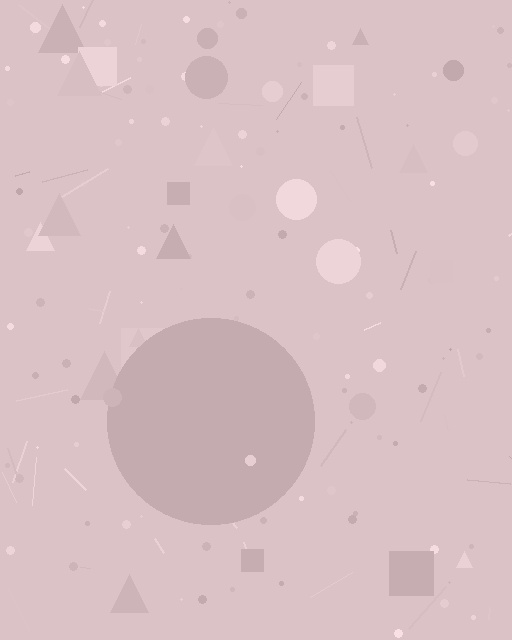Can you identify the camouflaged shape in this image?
The camouflaged shape is a circle.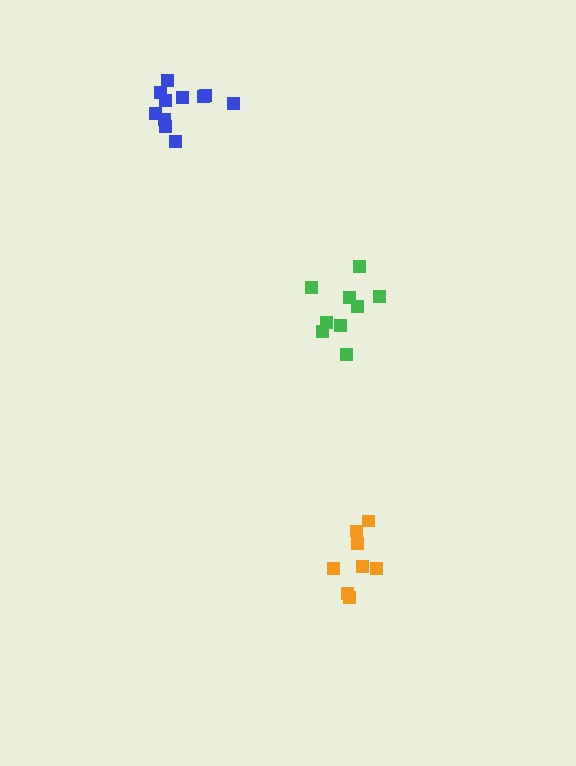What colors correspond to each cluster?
The clusters are colored: green, orange, blue.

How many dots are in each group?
Group 1: 9 dots, Group 2: 8 dots, Group 3: 11 dots (28 total).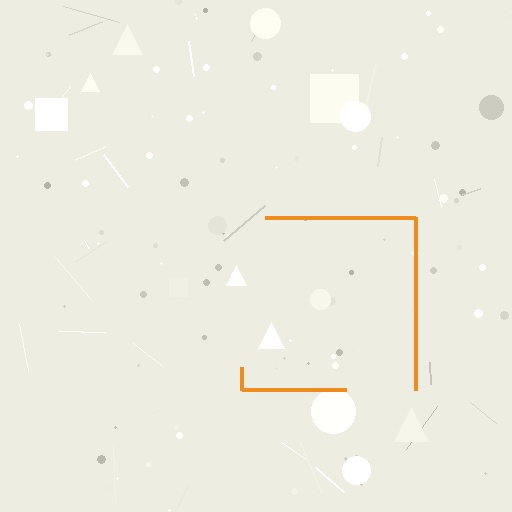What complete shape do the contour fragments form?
The contour fragments form a square.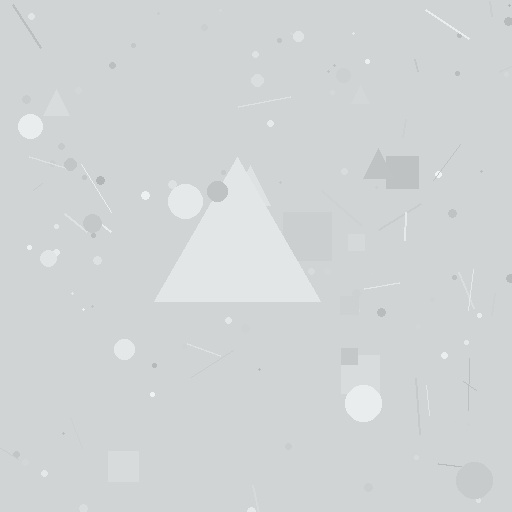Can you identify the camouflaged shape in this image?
The camouflaged shape is a triangle.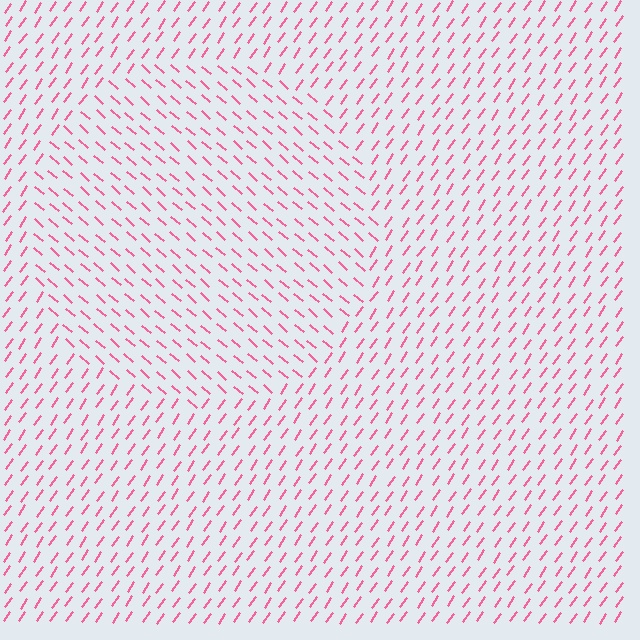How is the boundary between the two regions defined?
The boundary is defined purely by a change in line orientation (approximately 85 degrees difference). All lines are the same color and thickness.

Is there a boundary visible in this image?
Yes, there is a texture boundary formed by a change in line orientation.